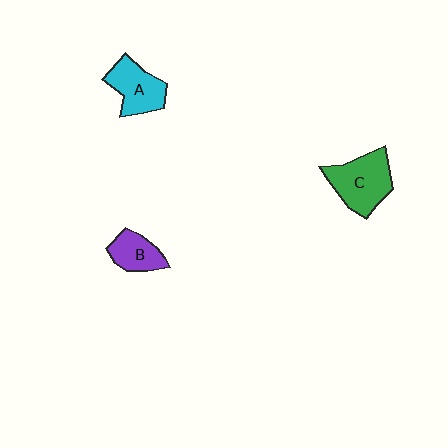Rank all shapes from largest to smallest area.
From largest to smallest: C (green), A (cyan), B (purple).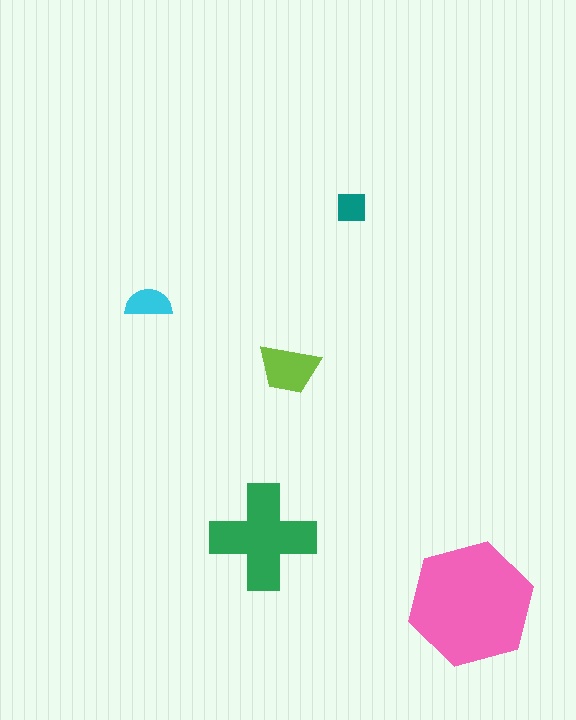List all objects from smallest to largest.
The teal square, the cyan semicircle, the lime trapezoid, the green cross, the pink hexagon.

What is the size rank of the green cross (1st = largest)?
2nd.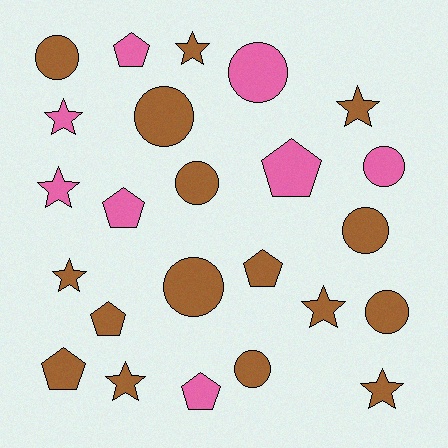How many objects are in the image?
There are 24 objects.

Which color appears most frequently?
Brown, with 16 objects.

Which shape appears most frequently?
Circle, with 9 objects.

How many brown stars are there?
There are 6 brown stars.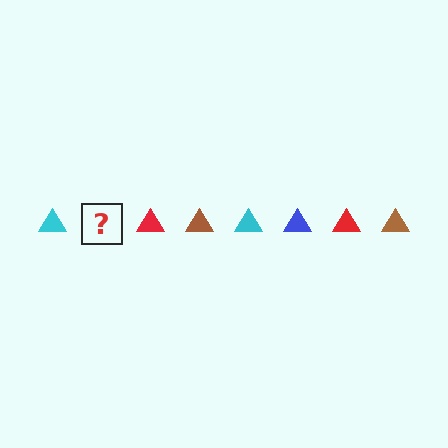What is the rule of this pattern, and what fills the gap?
The rule is that the pattern cycles through cyan, blue, red, brown triangles. The gap should be filled with a blue triangle.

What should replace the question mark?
The question mark should be replaced with a blue triangle.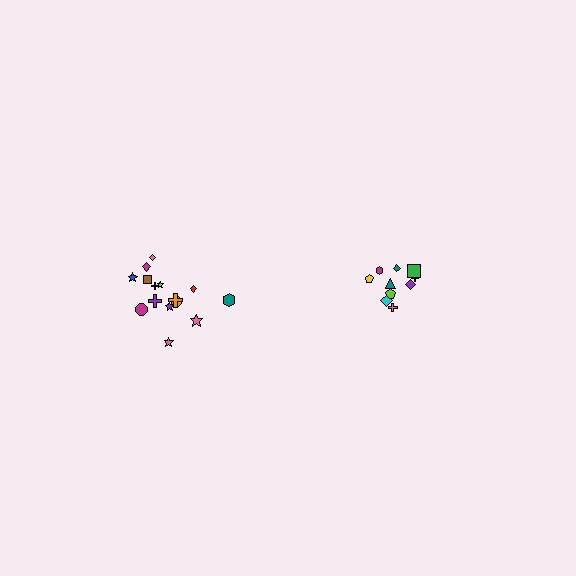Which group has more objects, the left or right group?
The left group.